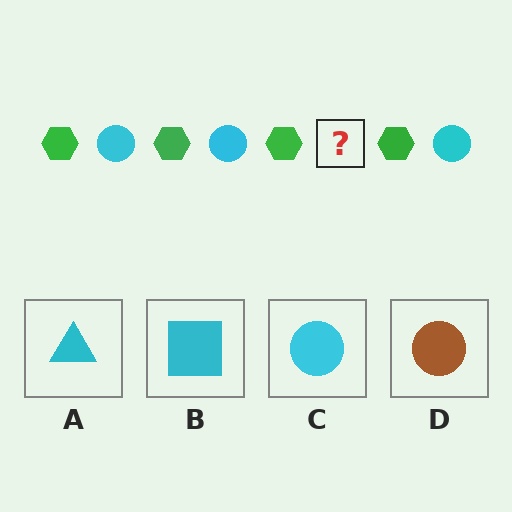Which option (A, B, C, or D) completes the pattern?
C.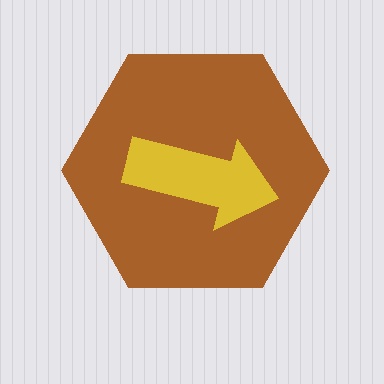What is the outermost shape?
The brown hexagon.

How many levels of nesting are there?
2.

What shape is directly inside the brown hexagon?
The yellow arrow.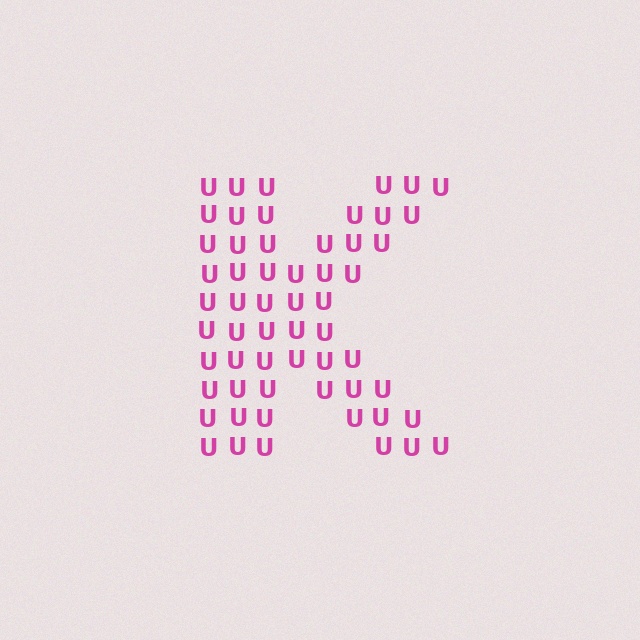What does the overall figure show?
The overall figure shows the letter K.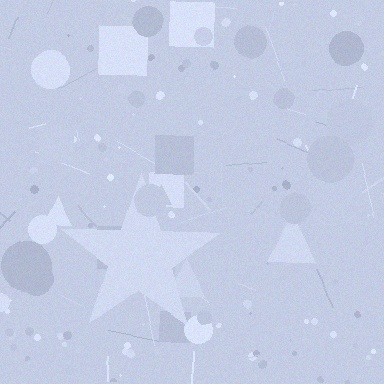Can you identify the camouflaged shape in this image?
The camouflaged shape is a star.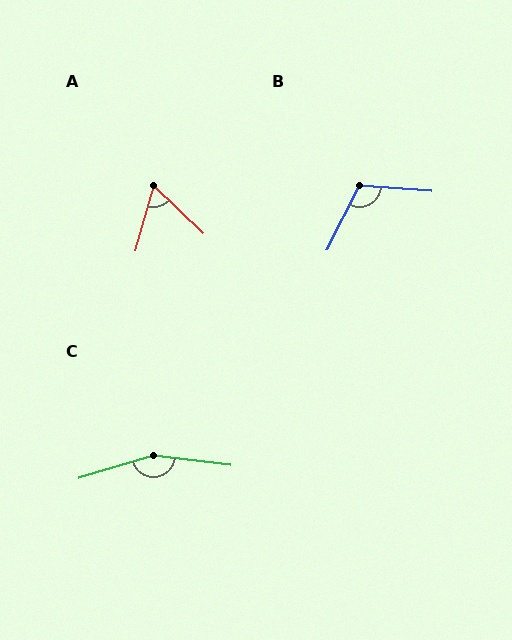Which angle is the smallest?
A, at approximately 62 degrees.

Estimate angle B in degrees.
Approximately 112 degrees.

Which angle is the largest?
C, at approximately 156 degrees.